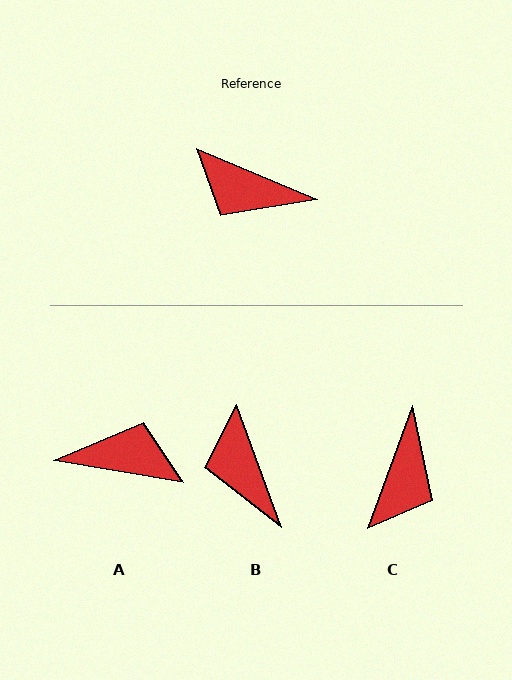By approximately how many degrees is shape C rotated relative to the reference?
Approximately 93 degrees counter-clockwise.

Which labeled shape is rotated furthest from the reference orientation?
A, about 166 degrees away.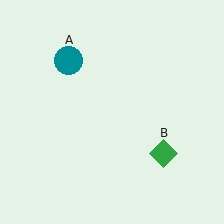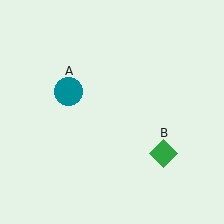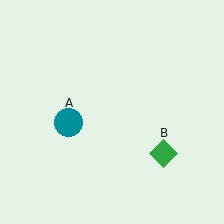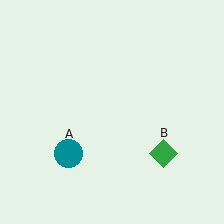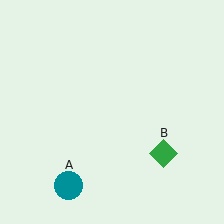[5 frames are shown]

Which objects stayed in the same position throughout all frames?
Green diamond (object B) remained stationary.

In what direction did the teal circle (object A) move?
The teal circle (object A) moved down.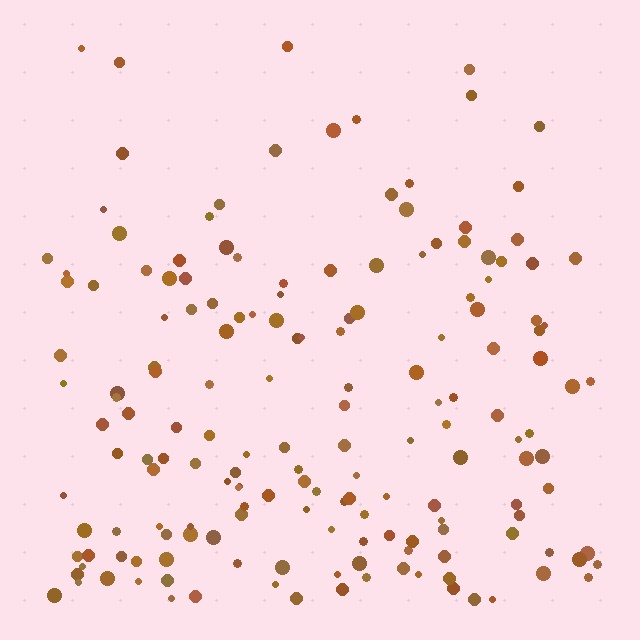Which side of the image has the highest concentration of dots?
The bottom.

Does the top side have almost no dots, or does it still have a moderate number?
Still a moderate number, just noticeably fewer than the bottom.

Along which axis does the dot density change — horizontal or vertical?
Vertical.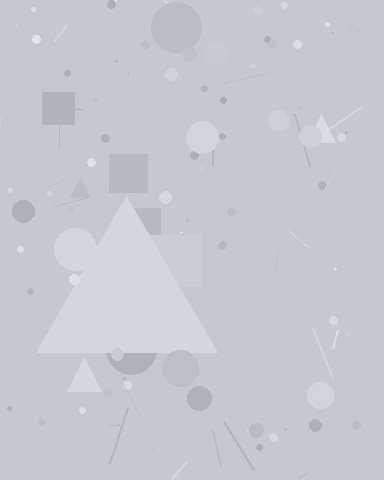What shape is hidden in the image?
A triangle is hidden in the image.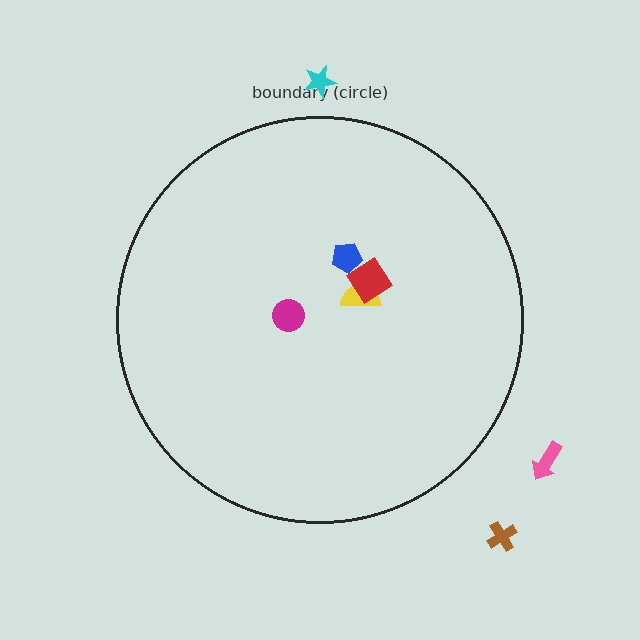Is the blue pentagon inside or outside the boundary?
Inside.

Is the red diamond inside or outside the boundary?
Inside.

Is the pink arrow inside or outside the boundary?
Outside.